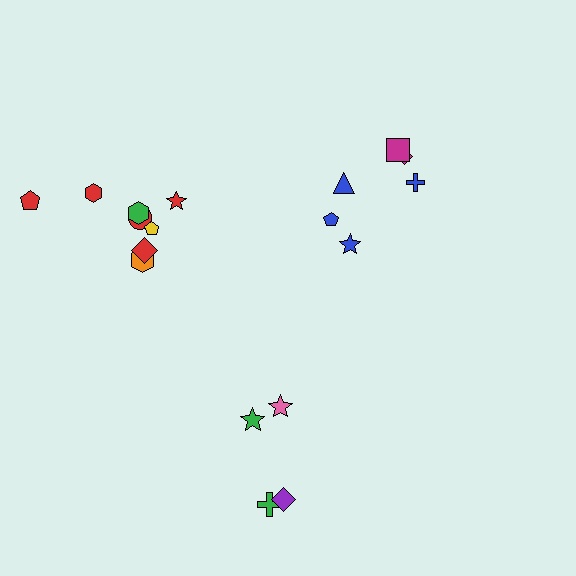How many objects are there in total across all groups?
There are 18 objects.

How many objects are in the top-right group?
There are 6 objects.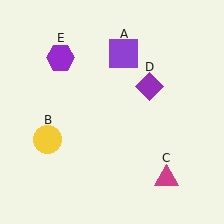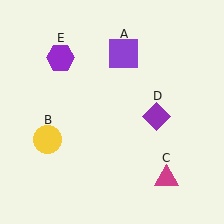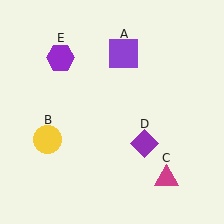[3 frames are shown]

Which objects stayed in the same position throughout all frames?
Purple square (object A) and yellow circle (object B) and magenta triangle (object C) and purple hexagon (object E) remained stationary.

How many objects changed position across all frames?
1 object changed position: purple diamond (object D).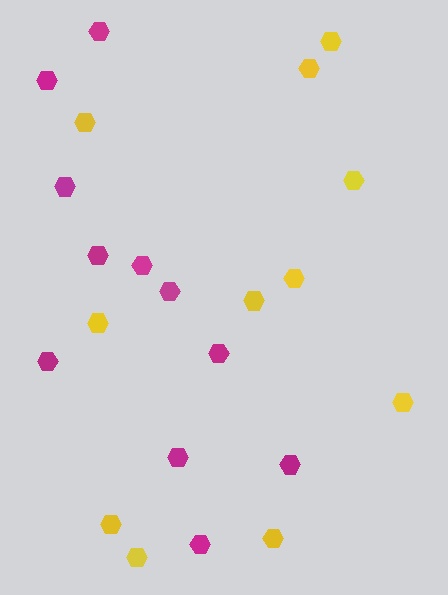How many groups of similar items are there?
There are 2 groups: one group of yellow hexagons (11) and one group of magenta hexagons (11).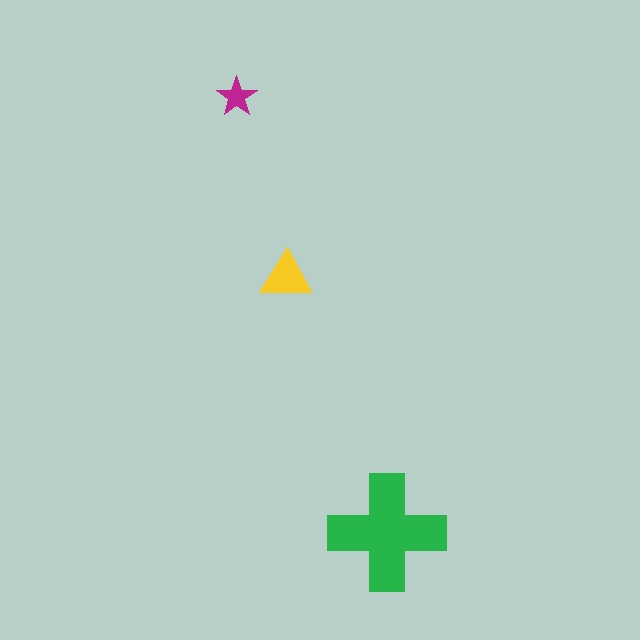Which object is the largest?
The green cross.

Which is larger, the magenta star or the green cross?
The green cross.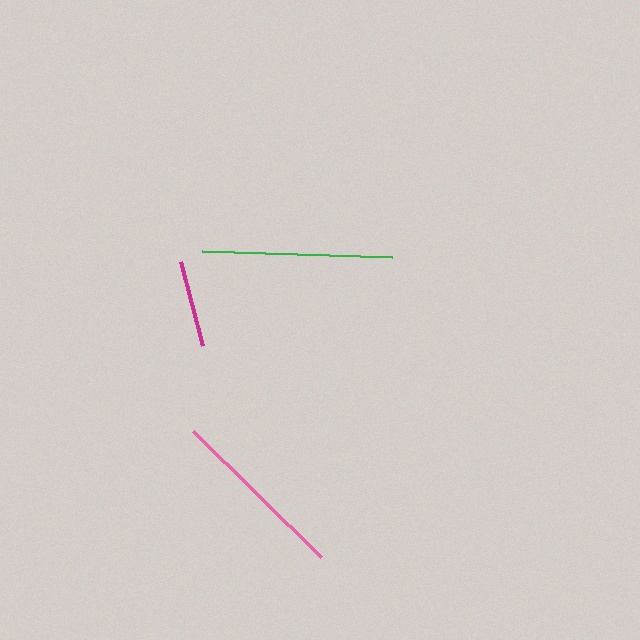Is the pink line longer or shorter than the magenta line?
The pink line is longer than the magenta line.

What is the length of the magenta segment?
The magenta segment is approximately 87 pixels long.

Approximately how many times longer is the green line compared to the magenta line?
The green line is approximately 2.2 times the length of the magenta line.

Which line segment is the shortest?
The magenta line is the shortest at approximately 87 pixels.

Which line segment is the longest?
The green line is the longest at approximately 190 pixels.